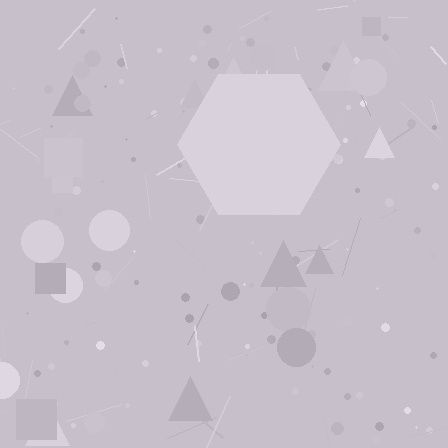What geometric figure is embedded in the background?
A hexagon is embedded in the background.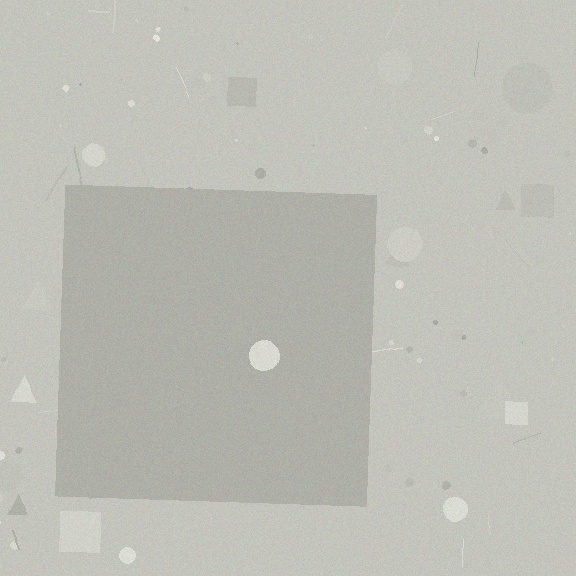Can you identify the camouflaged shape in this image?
The camouflaged shape is a square.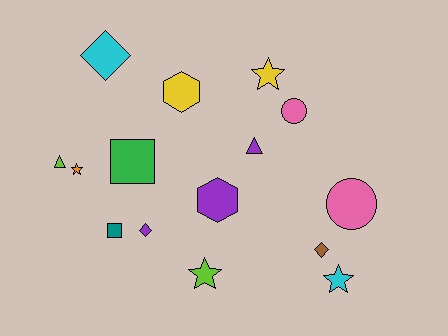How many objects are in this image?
There are 15 objects.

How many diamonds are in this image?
There are 3 diamonds.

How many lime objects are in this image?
There are 2 lime objects.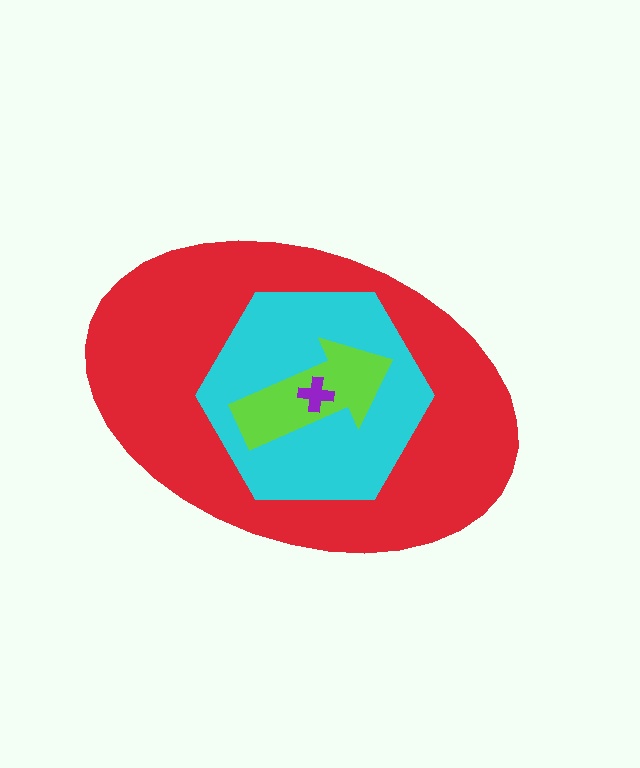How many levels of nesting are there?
4.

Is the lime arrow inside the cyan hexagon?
Yes.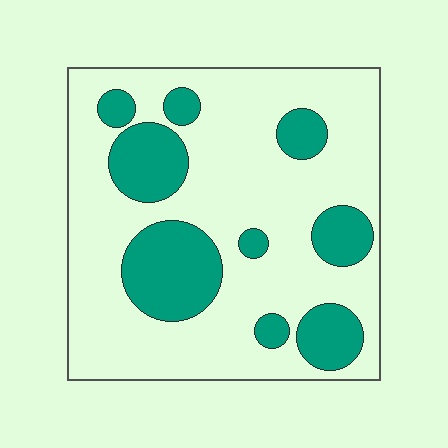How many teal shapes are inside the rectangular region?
9.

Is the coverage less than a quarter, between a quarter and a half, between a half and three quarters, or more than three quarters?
Between a quarter and a half.